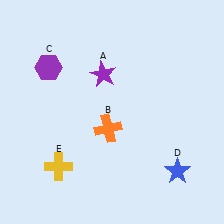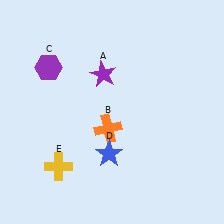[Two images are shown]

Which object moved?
The blue star (D) moved left.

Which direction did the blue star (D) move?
The blue star (D) moved left.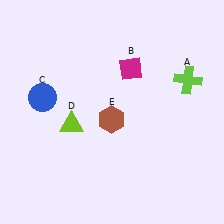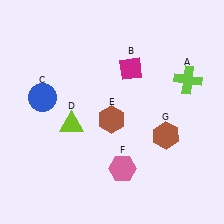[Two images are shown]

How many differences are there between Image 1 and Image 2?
There are 2 differences between the two images.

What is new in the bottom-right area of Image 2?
A pink hexagon (F) was added in the bottom-right area of Image 2.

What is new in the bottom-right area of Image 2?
A brown hexagon (G) was added in the bottom-right area of Image 2.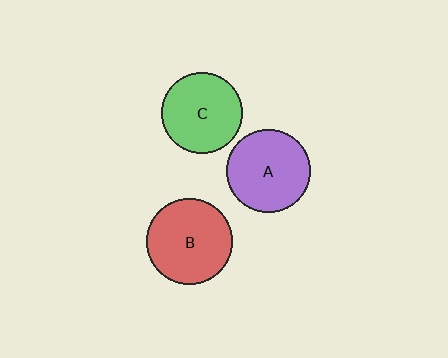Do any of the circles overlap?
No, none of the circles overlap.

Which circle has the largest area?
Circle B (red).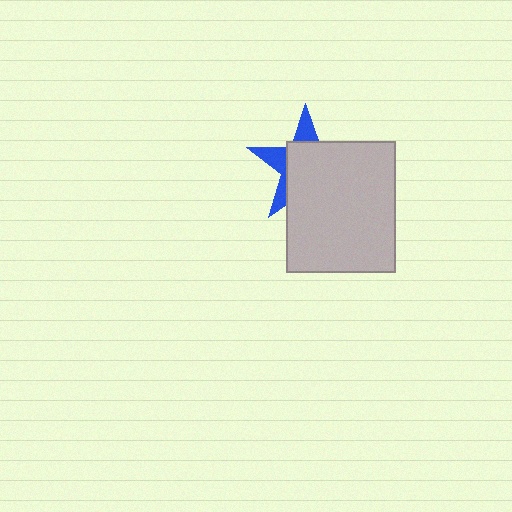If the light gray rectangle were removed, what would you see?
You would see the complete blue star.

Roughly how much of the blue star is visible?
A small part of it is visible (roughly 32%).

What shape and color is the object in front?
The object in front is a light gray rectangle.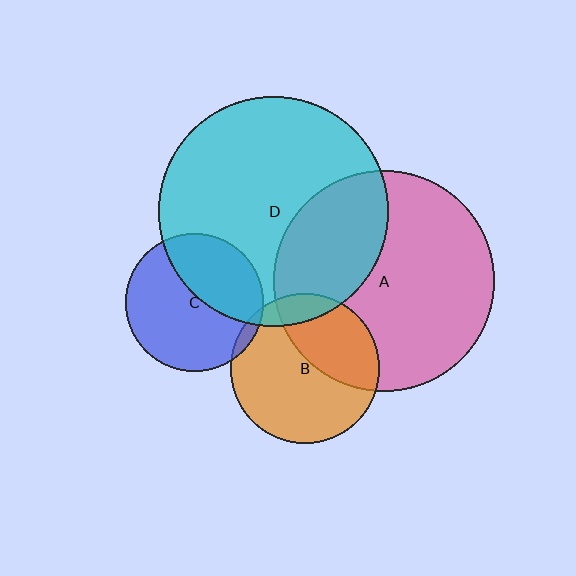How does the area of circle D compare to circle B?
Approximately 2.4 times.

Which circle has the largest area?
Circle D (cyan).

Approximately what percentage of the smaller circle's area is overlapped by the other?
Approximately 40%.